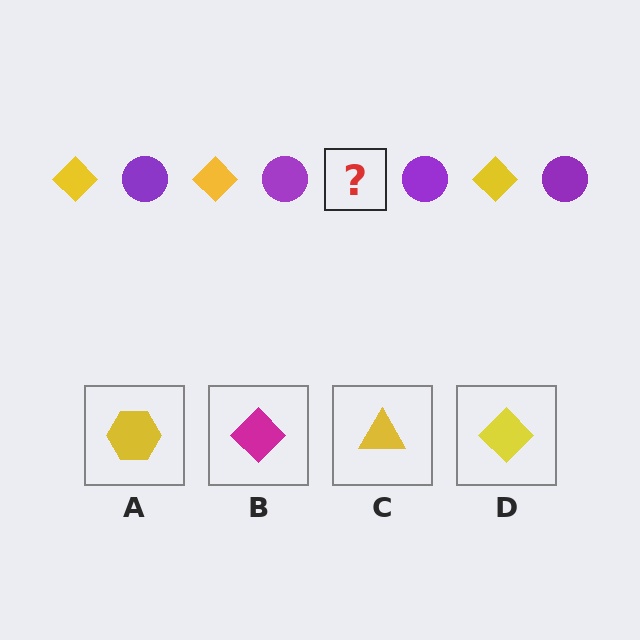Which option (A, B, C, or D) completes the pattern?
D.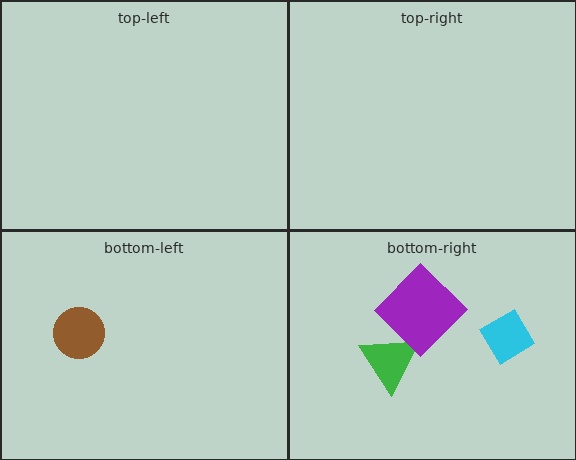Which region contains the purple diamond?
The bottom-right region.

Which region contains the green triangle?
The bottom-right region.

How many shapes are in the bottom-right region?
3.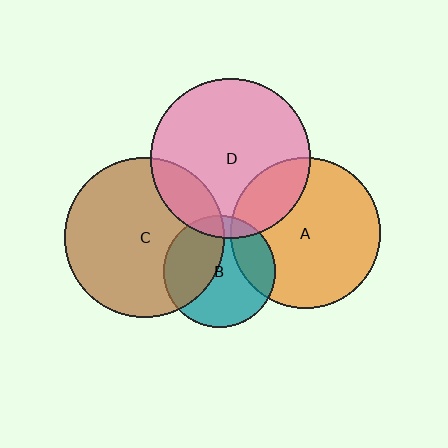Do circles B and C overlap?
Yes.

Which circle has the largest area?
Circle D (pink).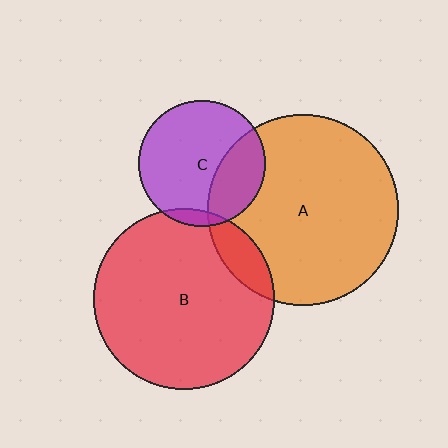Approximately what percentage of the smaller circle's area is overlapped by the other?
Approximately 10%.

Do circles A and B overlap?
Yes.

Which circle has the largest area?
Circle A (orange).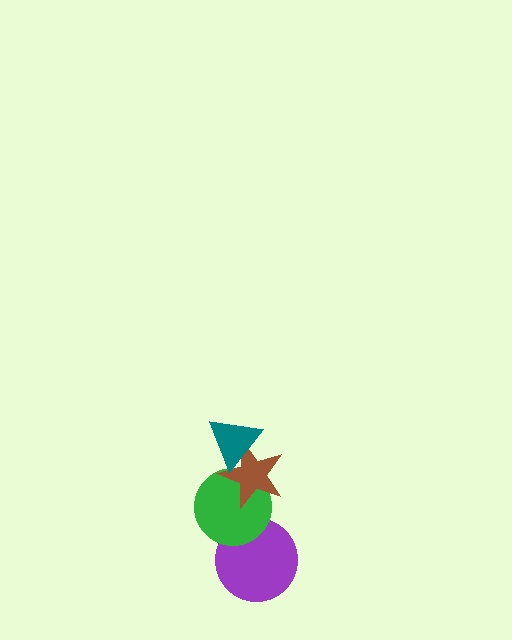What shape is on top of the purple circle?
The green circle is on top of the purple circle.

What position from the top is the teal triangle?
The teal triangle is 1st from the top.